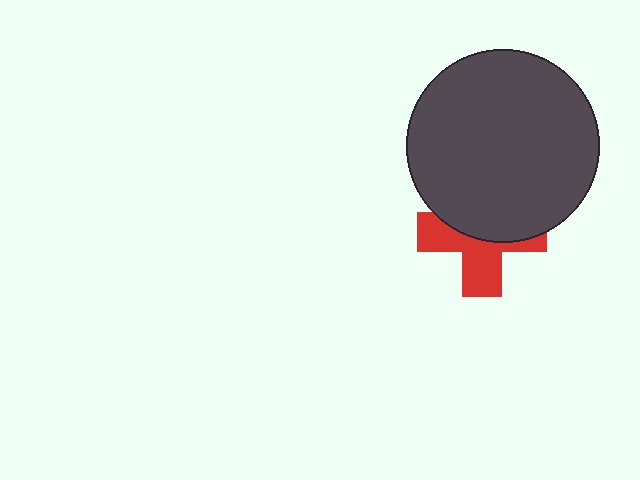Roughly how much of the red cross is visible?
About half of it is visible (roughly 48%).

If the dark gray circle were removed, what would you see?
You would see the complete red cross.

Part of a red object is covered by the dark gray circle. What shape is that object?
It is a cross.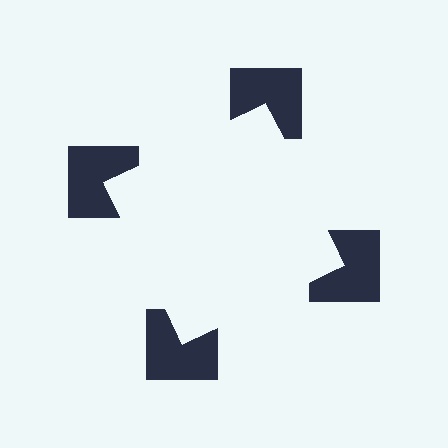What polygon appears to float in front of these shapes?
An illusory square — its edges are inferred from the aligned wedge cuts in the notched squares, not physically drawn.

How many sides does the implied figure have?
4 sides.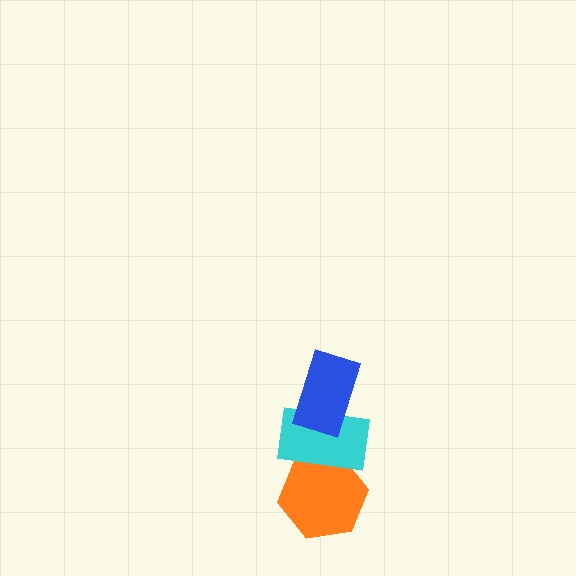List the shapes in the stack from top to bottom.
From top to bottom: the blue rectangle, the cyan rectangle, the orange hexagon.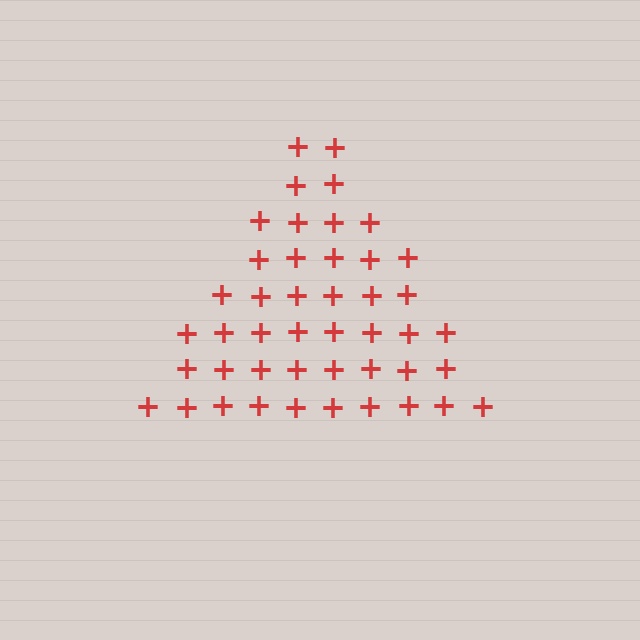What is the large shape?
The large shape is a triangle.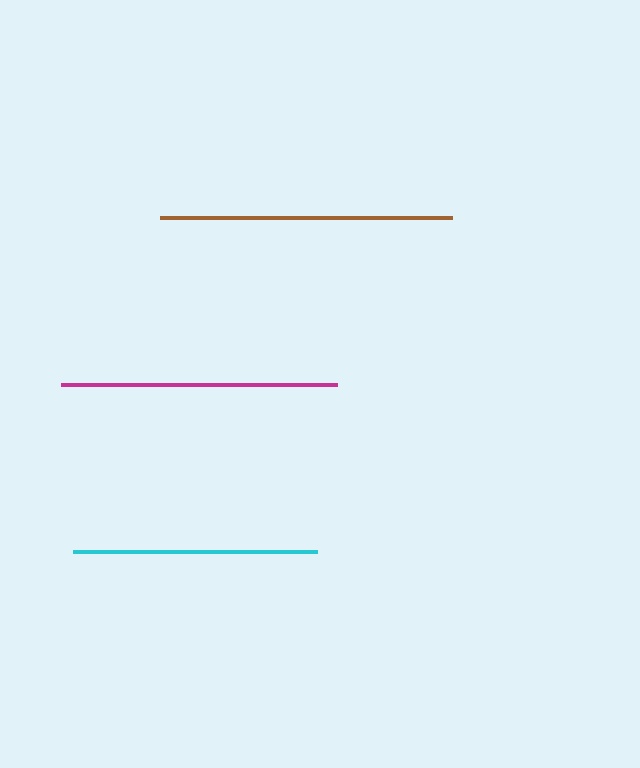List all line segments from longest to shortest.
From longest to shortest: brown, magenta, cyan.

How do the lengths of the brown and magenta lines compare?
The brown and magenta lines are approximately the same length.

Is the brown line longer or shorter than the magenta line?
The brown line is longer than the magenta line.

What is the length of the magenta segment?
The magenta segment is approximately 276 pixels long.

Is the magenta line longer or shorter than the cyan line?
The magenta line is longer than the cyan line.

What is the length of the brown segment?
The brown segment is approximately 292 pixels long.